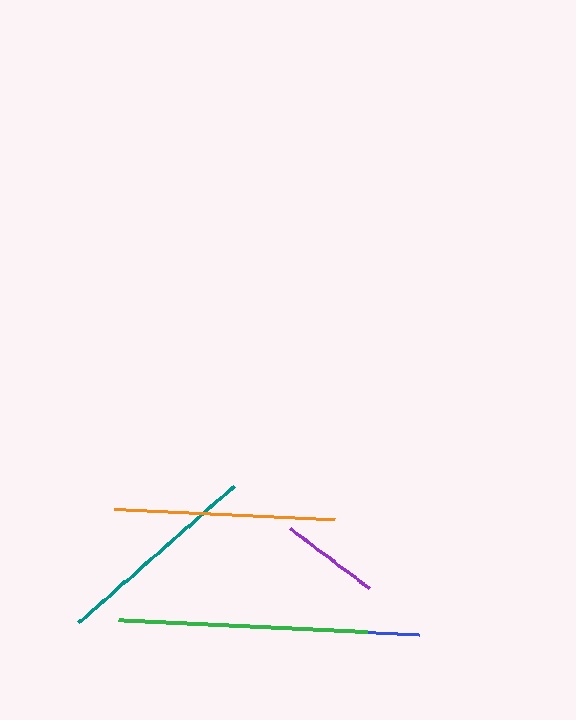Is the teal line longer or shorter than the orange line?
The orange line is longer than the teal line.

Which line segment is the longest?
The green line is the longest at approximately 249 pixels.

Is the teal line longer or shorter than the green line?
The green line is longer than the teal line.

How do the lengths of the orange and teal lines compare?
The orange and teal lines are approximately the same length.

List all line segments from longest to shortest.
From longest to shortest: green, orange, teal, blue, purple.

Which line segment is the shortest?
The purple line is the shortest at approximately 99 pixels.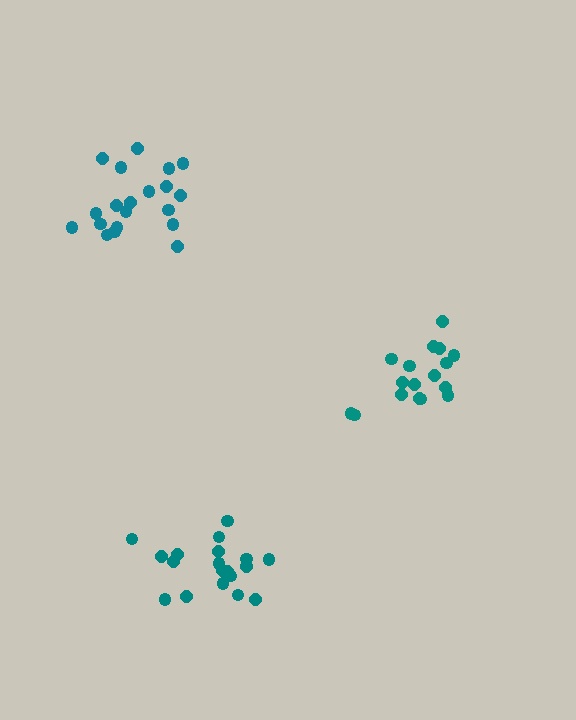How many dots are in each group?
Group 1: 19 dots, Group 2: 20 dots, Group 3: 17 dots (56 total).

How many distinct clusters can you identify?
There are 3 distinct clusters.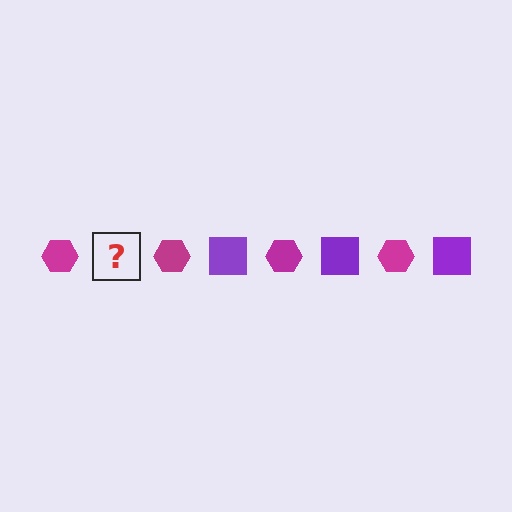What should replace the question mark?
The question mark should be replaced with a purple square.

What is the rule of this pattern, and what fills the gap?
The rule is that the pattern alternates between magenta hexagon and purple square. The gap should be filled with a purple square.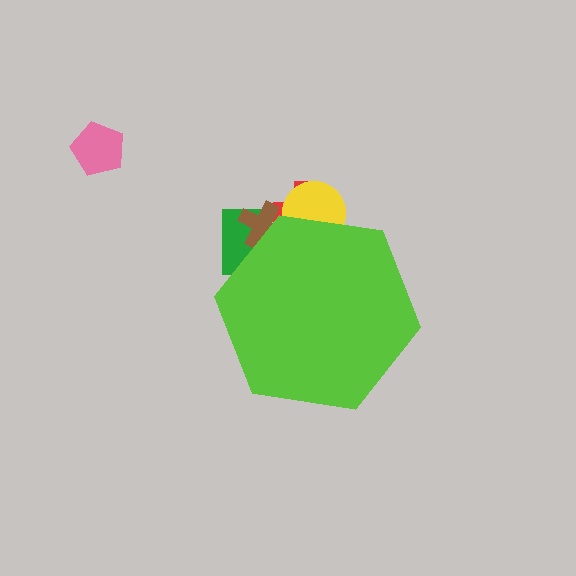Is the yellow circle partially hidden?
Yes, the yellow circle is partially hidden behind the lime hexagon.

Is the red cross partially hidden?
Yes, the red cross is partially hidden behind the lime hexagon.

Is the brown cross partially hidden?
Yes, the brown cross is partially hidden behind the lime hexagon.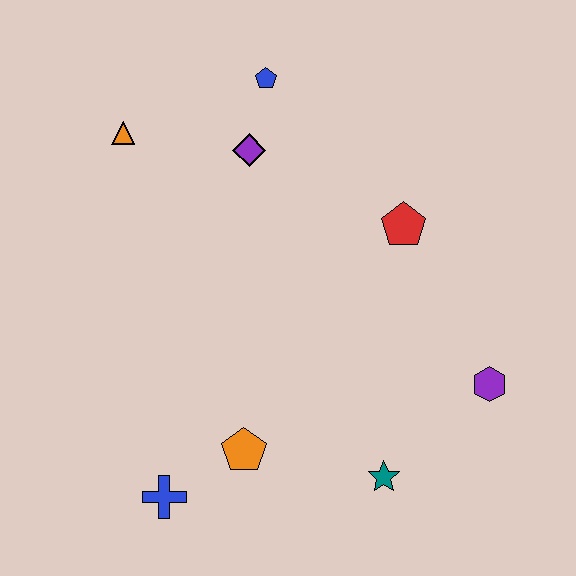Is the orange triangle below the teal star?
No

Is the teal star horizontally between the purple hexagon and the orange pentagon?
Yes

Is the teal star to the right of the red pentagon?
No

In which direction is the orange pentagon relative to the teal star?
The orange pentagon is to the left of the teal star.